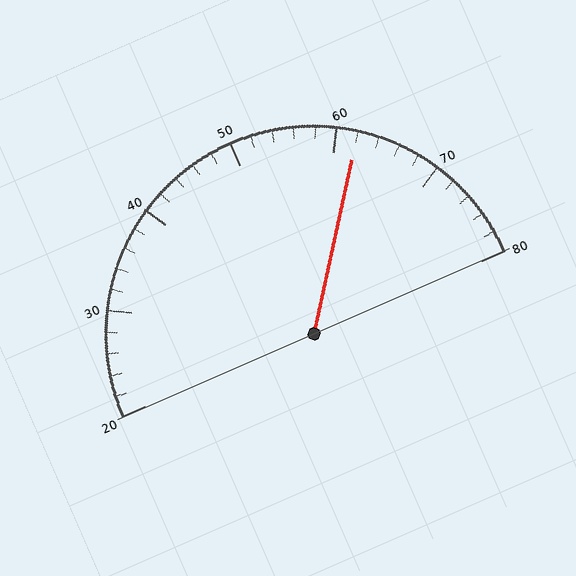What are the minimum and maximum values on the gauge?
The gauge ranges from 20 to 80.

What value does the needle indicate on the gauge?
The needle indicates approximately 62.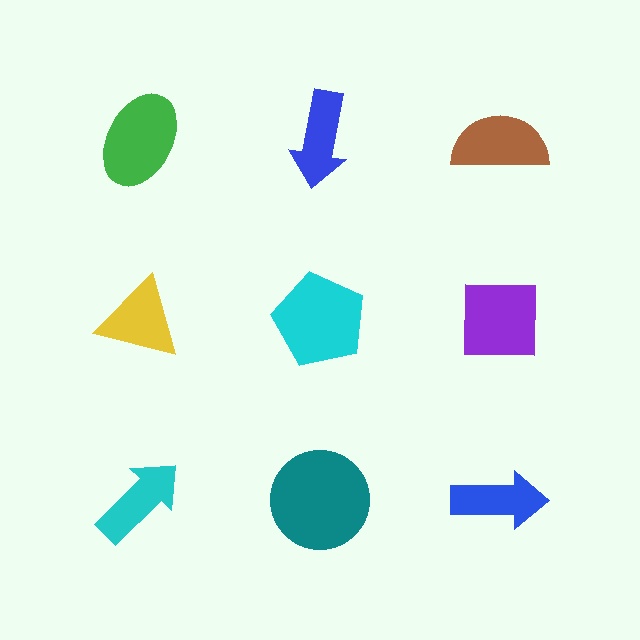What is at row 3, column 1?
A cyan arrow.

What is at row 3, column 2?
A teal circle.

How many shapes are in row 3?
3 shapes.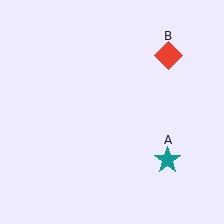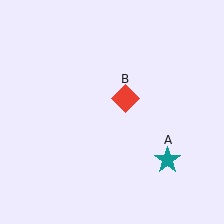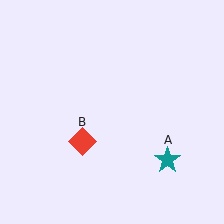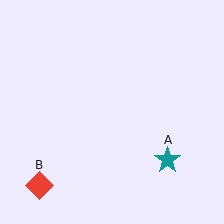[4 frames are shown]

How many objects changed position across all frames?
1 object changed position: red diamond (object B).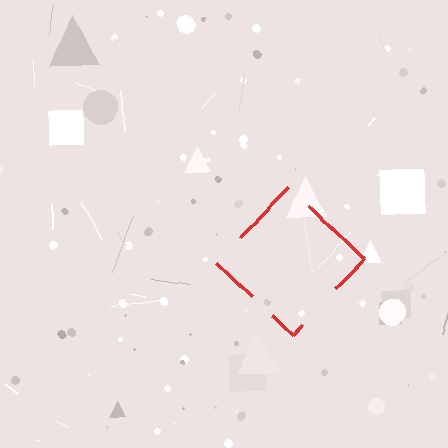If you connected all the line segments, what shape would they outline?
They would outline a diamond.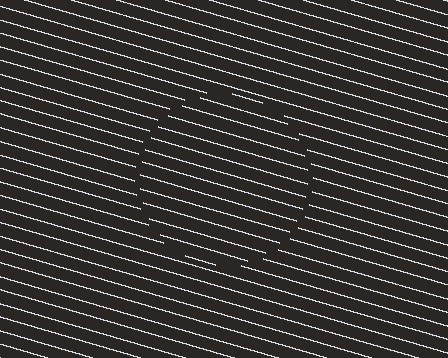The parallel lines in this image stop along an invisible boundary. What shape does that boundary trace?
An illusory circle. The interior of the shape contains the same grating, shifted by half a period — the contour is defined by the phase discontinuity where line-ends from the inner and outer gratings abut.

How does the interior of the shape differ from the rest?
The interior of the shape contains the same grating, shifted by half a period — the contour is defined by the phase discontinuity where line-ends from the inner and outer gratings abut.